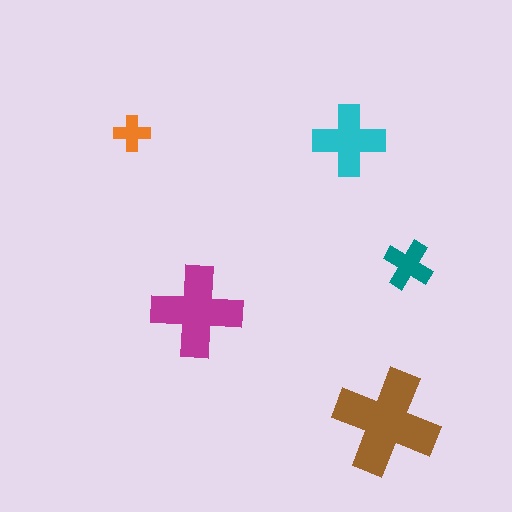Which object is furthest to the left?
The orange cross is leftmost.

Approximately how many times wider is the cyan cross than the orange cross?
About 2 times wider.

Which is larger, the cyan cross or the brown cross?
The brown one.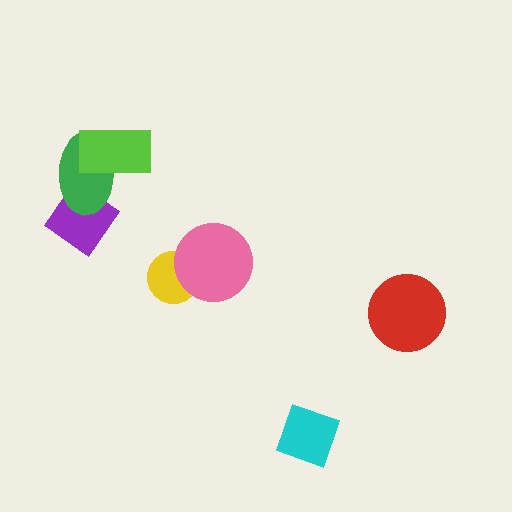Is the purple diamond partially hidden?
Yes, it is partially covered by another shape.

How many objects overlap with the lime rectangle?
1 object overlaps with the lime rectangle.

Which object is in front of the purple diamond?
The green ellipse is in front of the purple diamond.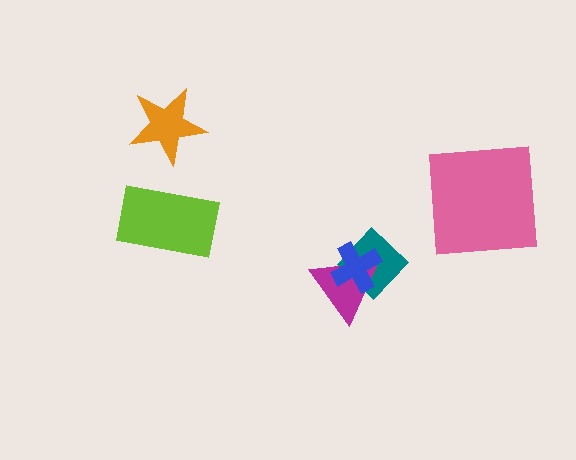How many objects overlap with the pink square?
0 objects overlap with the pink square.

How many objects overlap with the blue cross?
2 objects overlap with the blue cross.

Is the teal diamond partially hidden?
Yes, it is partially covered by another shape.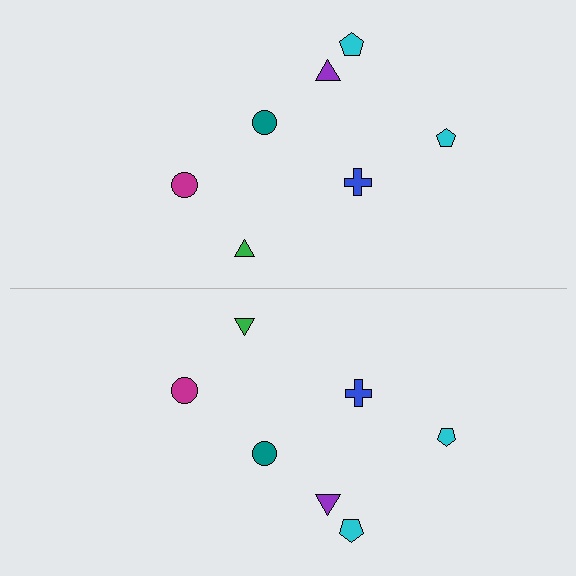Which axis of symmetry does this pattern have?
The pattern has a horizontal axis of symmetry running through the center of the image.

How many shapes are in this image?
There are 14 shapes in this image.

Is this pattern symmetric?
Yes, this pattern has bilateral (reflection) symmetry.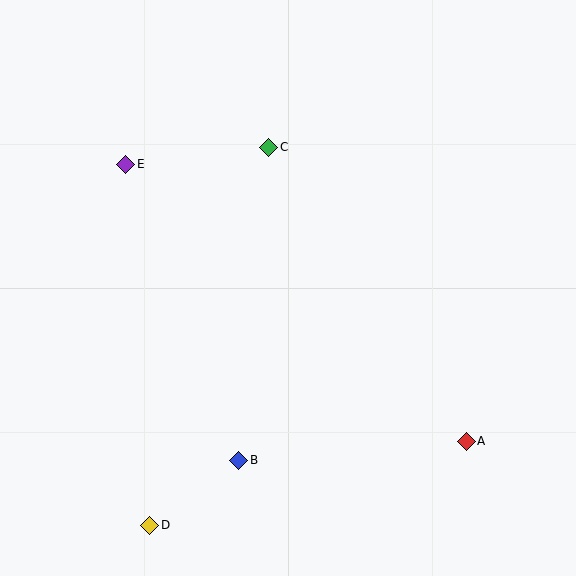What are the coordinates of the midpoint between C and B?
The midpoint between C and B is at (254, 304).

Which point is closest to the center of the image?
Point C at (269, 147) is closest to the center.